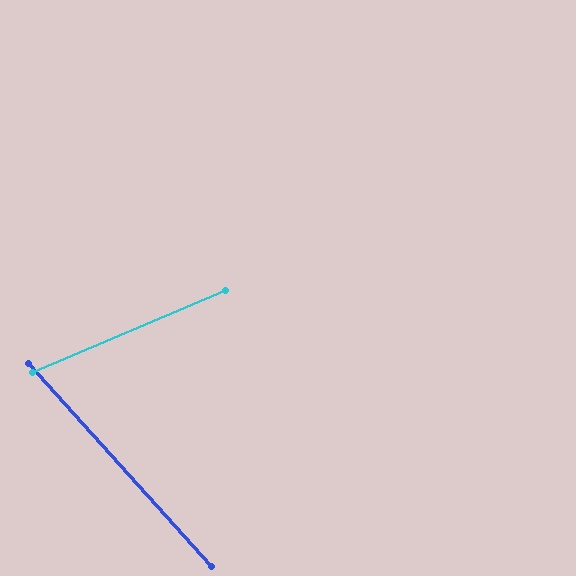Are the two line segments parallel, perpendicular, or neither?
Neither parallel nor perpendicular — they differ by about 71°.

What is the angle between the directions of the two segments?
Approximately 71 degrees.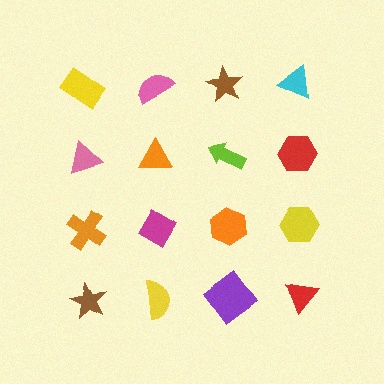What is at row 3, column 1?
An orange cross.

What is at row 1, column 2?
A pink semicircle.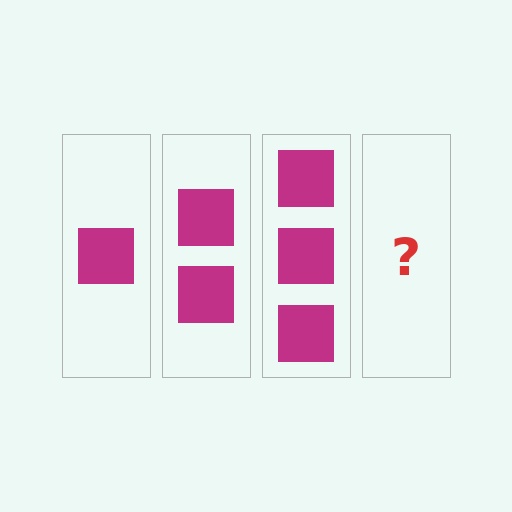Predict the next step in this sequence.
The next step is 4 squares.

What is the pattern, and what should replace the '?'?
The pattern is that each step adds one more square. The '?' should be 4 squares.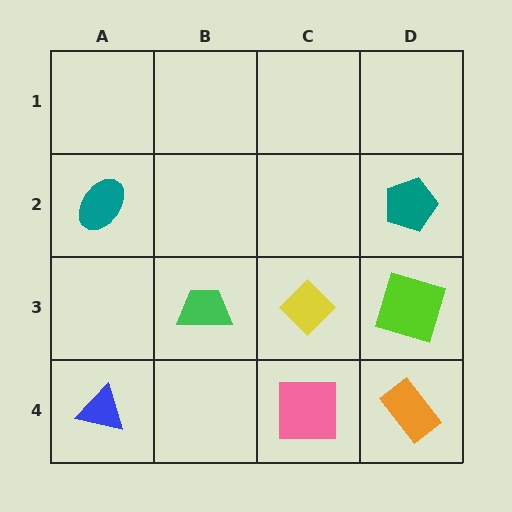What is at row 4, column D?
An orange rectangle.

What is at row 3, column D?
A lime square.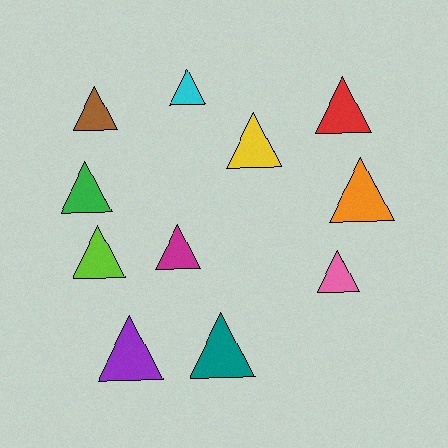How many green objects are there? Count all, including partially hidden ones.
There is 1 green object.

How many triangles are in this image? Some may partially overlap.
There are 11 triangles.